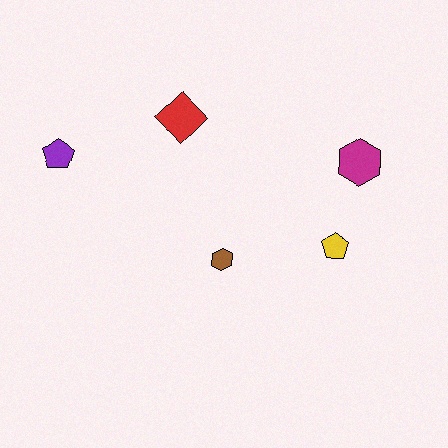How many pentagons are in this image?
There are 2 pentagons.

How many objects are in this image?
There are 5 objects.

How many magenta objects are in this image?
There is 1 magenta object.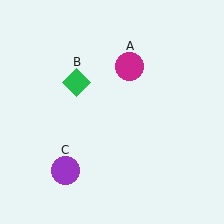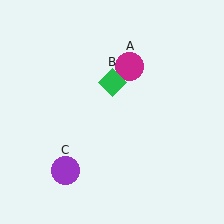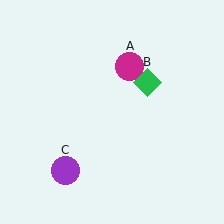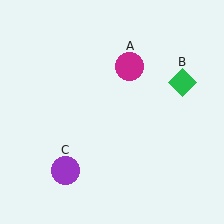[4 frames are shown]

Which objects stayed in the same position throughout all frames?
Magenta circle (object A) and purple circle (object C) remained stationary.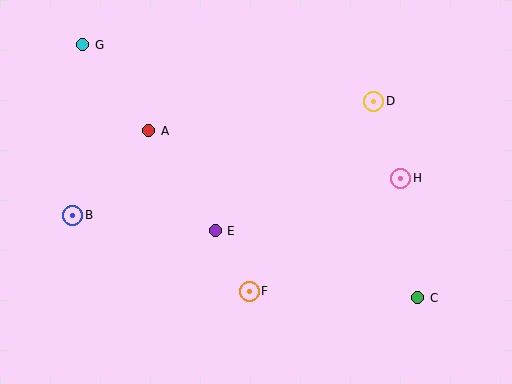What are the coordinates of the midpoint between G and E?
The midpoint between G and E is at (149, 138).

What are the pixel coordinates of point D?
Point D is at (374, 101).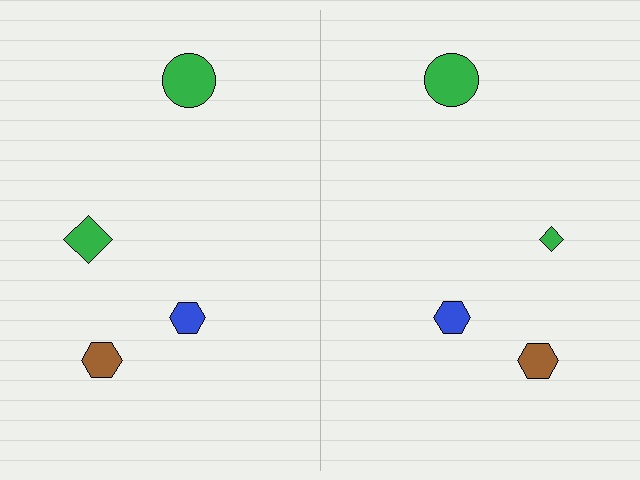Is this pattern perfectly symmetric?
No, the pattern is not perfectly symmetric. The green diamond on the right side has a different size than its mirror counterpart.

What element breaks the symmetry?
The green diamond on the right side has a different size than its mirror counterpart.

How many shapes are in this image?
There are 8 shapes in this image.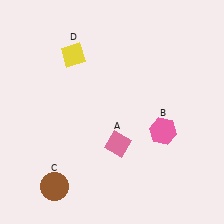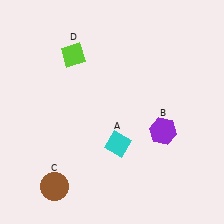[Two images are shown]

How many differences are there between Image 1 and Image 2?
There are 3 differences between the two images.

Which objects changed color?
A changed from pink to cyan. B changed from pink to purple. D changed from yellow to lime.